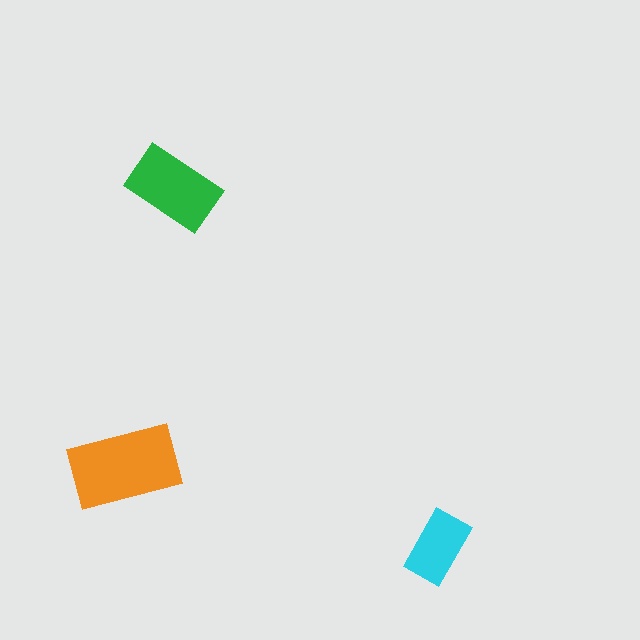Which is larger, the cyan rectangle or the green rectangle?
The green one.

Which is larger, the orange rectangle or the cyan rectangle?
The orange one.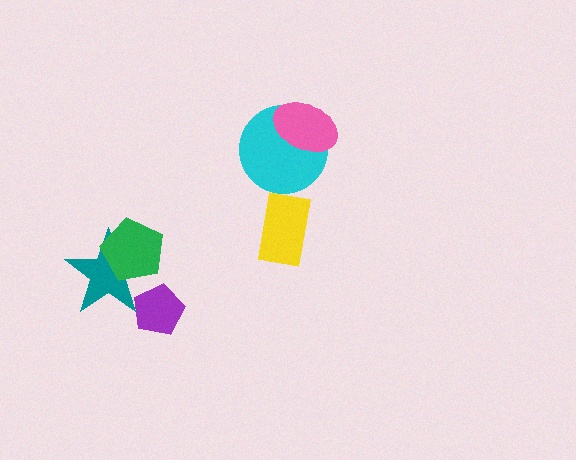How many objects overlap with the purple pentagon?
1 object overlaps with the purple pentagon.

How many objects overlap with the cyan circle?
1 object overlaps with the cyan circle.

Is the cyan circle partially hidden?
Yes, it is partially covered by another shape.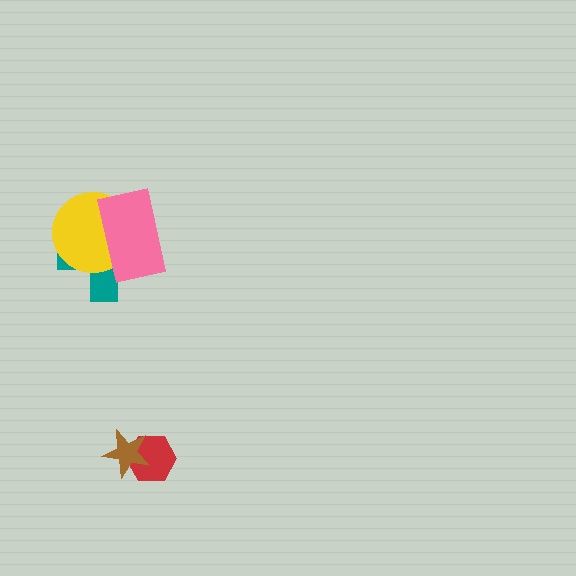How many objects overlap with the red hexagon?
1 object overlaps with the red hexagon.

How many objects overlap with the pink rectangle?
2 objects overlap with the pink rectangle.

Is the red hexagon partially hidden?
Yes, it is partially covered by another shape.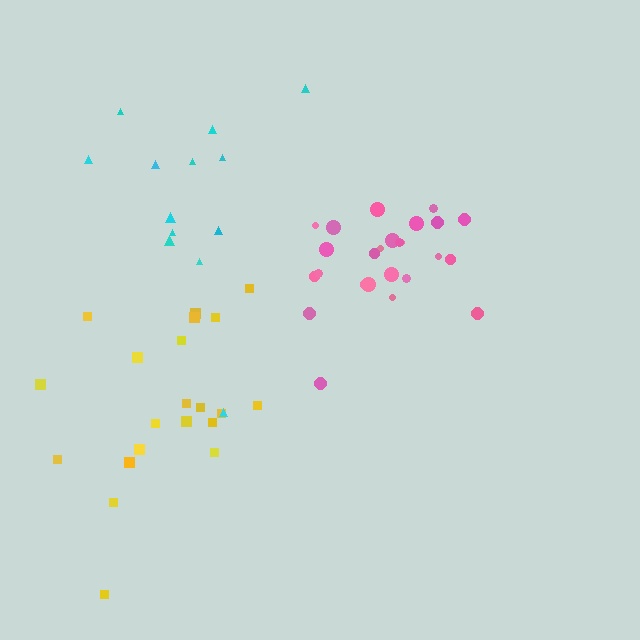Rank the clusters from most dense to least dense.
pink, yellow, cyan.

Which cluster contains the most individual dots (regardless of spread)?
Pink (25).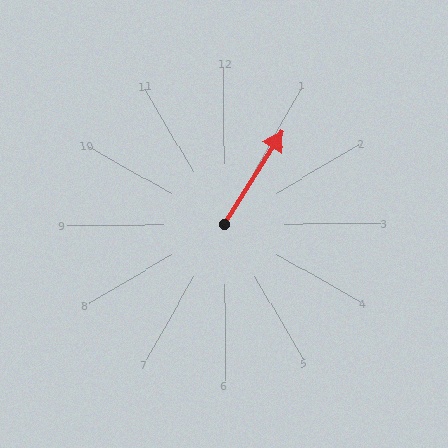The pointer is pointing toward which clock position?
Roughly 1 o'clock.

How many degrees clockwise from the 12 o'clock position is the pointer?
Approximately 32 degrees.